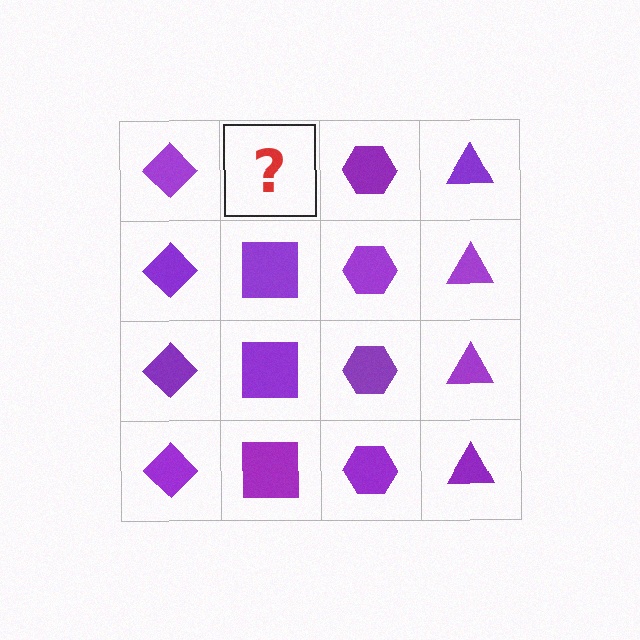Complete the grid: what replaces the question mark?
The question mark should be replaced with a purple square.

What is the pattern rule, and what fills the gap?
The rule is that each column has a consistent shape. The gap should be filled with a purple square.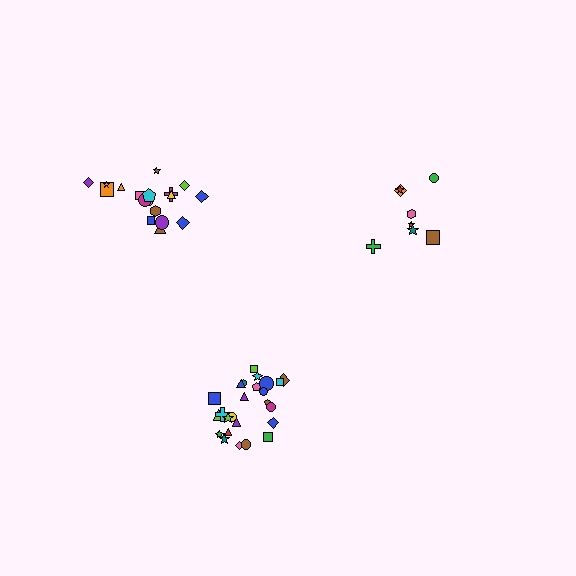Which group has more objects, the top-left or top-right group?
The top-left group.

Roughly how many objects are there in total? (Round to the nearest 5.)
Roughly 50 objects in total.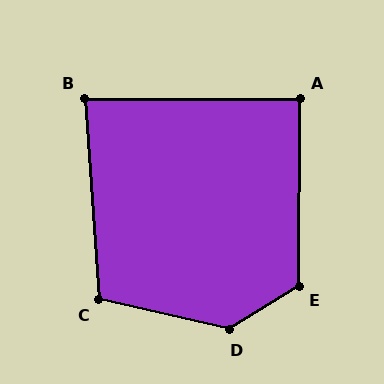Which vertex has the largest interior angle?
D, at approximately 135 degrees.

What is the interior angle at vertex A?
Approximately 90 degrees (approximately right).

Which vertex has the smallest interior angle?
B, at approximately 86 degrees.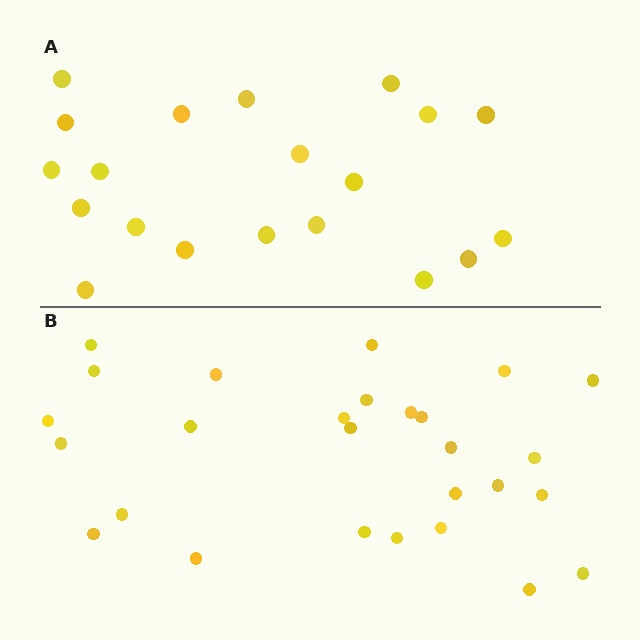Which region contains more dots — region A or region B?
Region B (the bottom region) has more dots.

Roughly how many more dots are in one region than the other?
Region B has roughly 8 or so more dots than region A.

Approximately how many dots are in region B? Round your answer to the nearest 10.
About 30 dots. (The exact count is 27, which rounds to 30.)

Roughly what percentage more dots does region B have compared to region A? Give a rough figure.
About 35% more.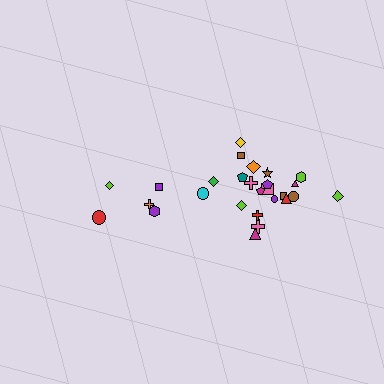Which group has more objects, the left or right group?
The right group.